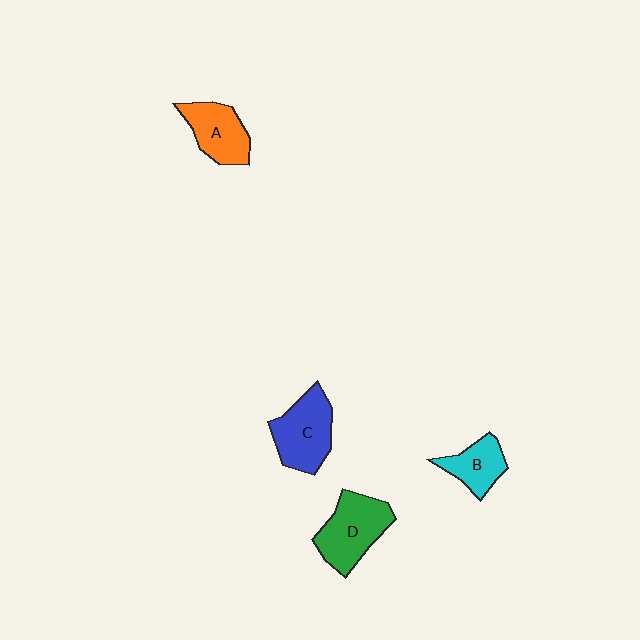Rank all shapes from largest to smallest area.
From largest to smallest: D (green), C (blue), A (orange), B (cyan).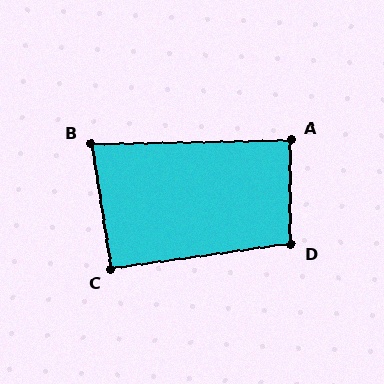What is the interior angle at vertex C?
Approximately 91 degrees (approximately right).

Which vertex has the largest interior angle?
D, at approximately 98 degrees.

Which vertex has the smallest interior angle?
B, at approximately 82 degrees.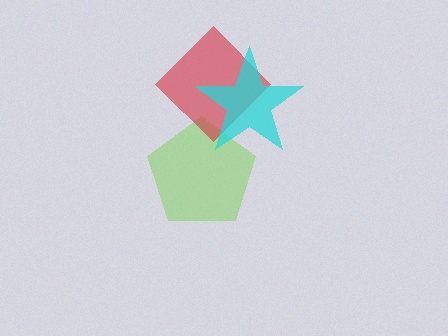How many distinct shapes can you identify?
There are 3 distinct shapes: a lime pentagon, a red diamond, a cyan star.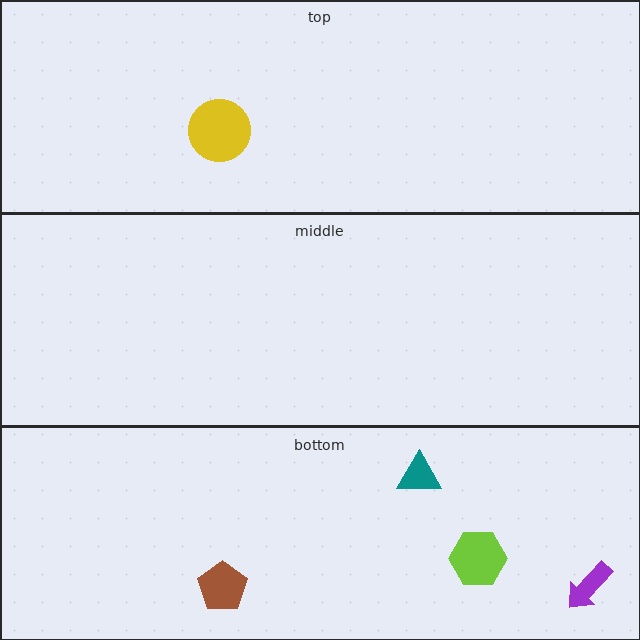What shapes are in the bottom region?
The teal triangle, the brown pentagon, the lime hexagon, the purple arrow.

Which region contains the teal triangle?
The bottom region.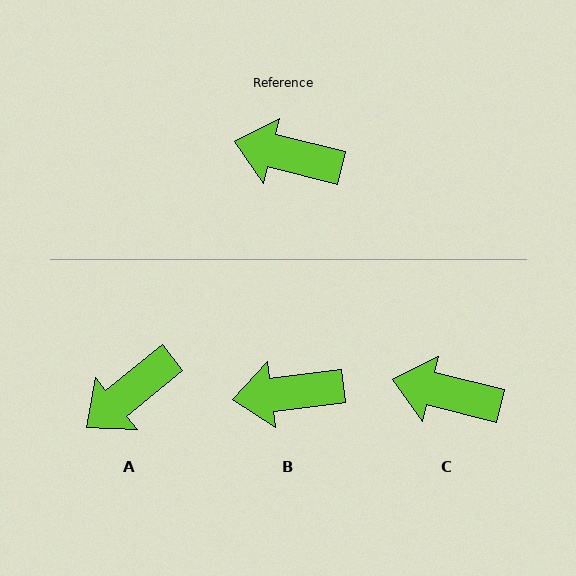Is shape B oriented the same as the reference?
No, it is off by about 21 degrees.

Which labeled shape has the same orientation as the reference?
C.